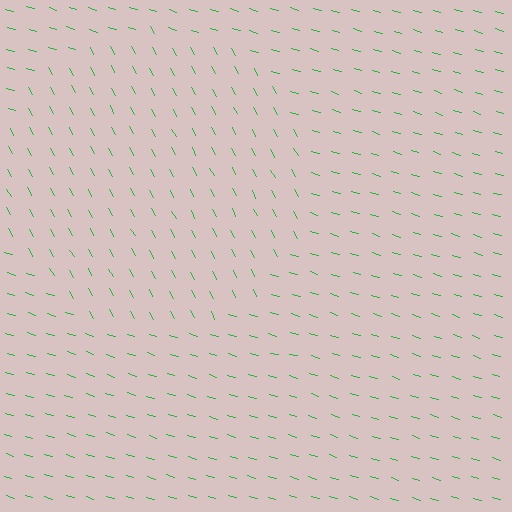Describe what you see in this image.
The image is filled with small green line segments. A circle region in the image has lines oriented differently from the surrounding lines, creating a visible texture boundary.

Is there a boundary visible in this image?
Yes, there is a texture boundary formed by a change in line orientation.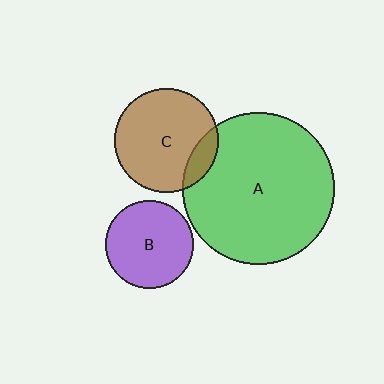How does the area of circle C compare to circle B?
Approximately 1.4 times.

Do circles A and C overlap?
Yes.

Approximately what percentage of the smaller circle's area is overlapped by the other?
Approximately 15%.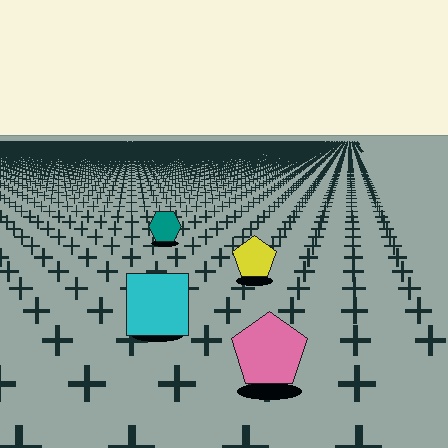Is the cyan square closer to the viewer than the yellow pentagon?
Yes. The cyan square is closer — you can tell from the texture gradient: the ground texture is coarser near it.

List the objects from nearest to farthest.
From nearest to farthest: the pink pentagon, the cyan square, the yellow pentagon, the teal hexagon.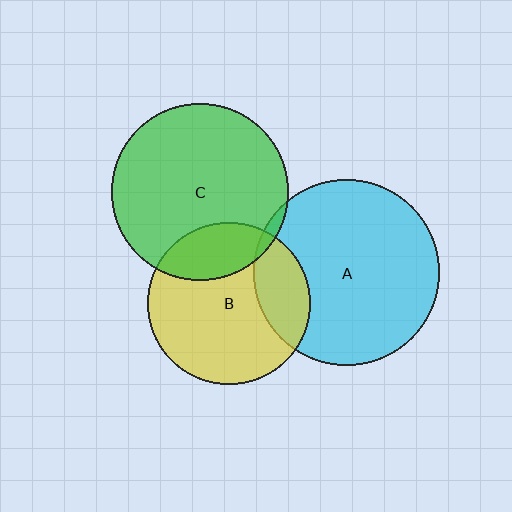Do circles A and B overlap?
Yes.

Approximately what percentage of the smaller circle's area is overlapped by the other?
Approximately 20%.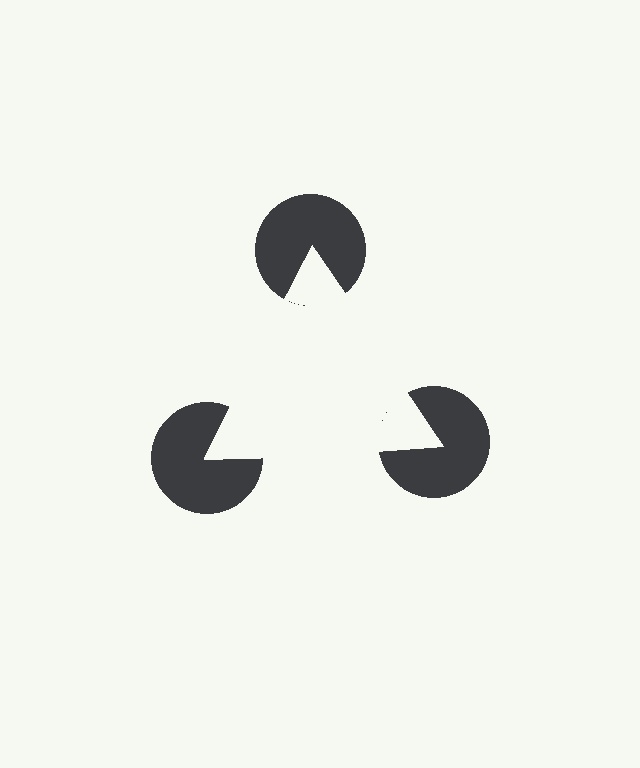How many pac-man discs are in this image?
There are 3 — one at each vertex of the illusory triangle.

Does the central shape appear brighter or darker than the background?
It typically appears slightly brighter than the background, even though no actual brightness change is drawn.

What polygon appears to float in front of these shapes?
An illusory triangle — its edges are inferred from the aligned wedge cuts in the pac-man discs, not physically drawn.